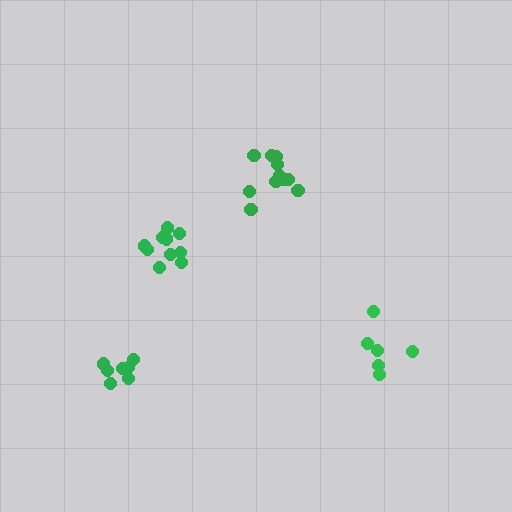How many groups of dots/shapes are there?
There are 4 groups.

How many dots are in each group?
Group 1: 6 dots, Group 2: 7 dots, Group 3: 11 dots, Group 4: 10 dots (34 total).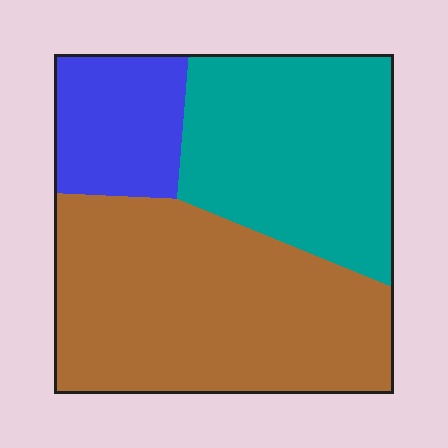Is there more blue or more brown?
Brown.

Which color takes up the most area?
Brown, at roughly 50%.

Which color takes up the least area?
Blue, at roughly 15%.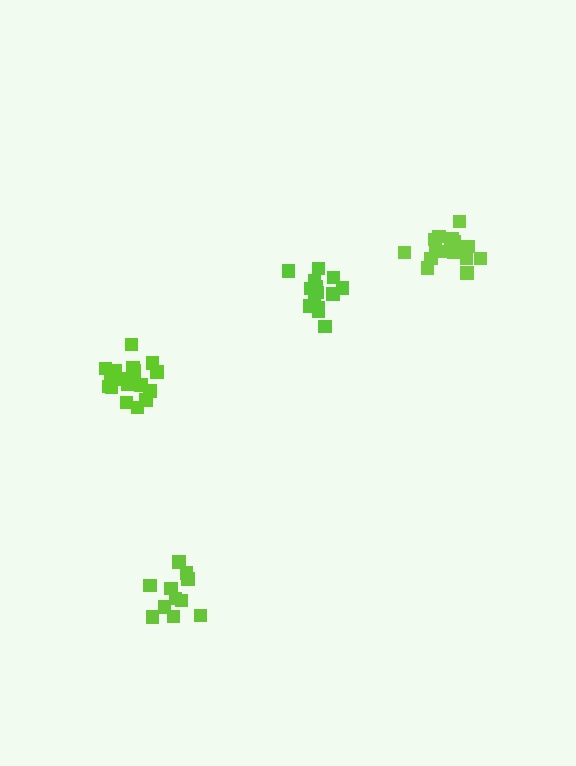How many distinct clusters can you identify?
There are 4 distinct clusters.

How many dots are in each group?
Group 1: 11 dots, Group 2: 17 dots, Group 3: 14 dots, Group 4: 17 dots (59 total).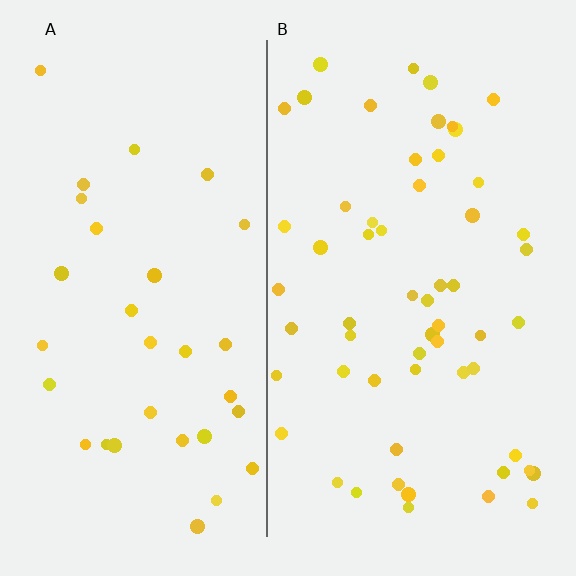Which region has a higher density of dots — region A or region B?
B (the right).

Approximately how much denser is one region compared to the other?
Approximately 1.8× — region B over region A.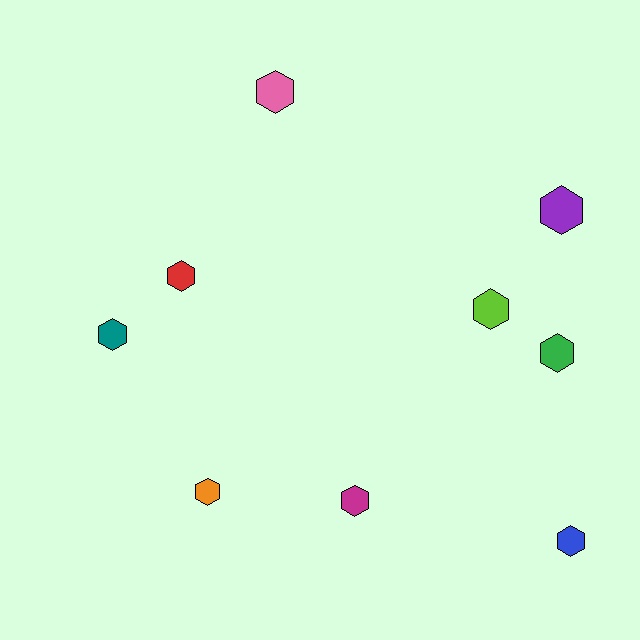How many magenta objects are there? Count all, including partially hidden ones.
There is 1 magenta object.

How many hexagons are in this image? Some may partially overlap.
There are 9 hexagons.